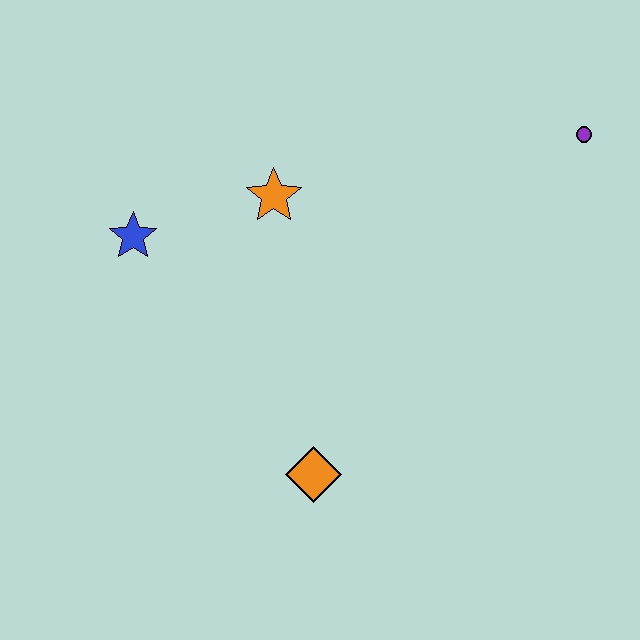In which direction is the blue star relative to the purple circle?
The blue star is to the left of the purple circle.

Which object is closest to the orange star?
The blue star is closest to the orange star.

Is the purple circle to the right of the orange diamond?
Yes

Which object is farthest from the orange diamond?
The purple circle is farthest from the orange diamond.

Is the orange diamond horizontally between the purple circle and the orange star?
Yes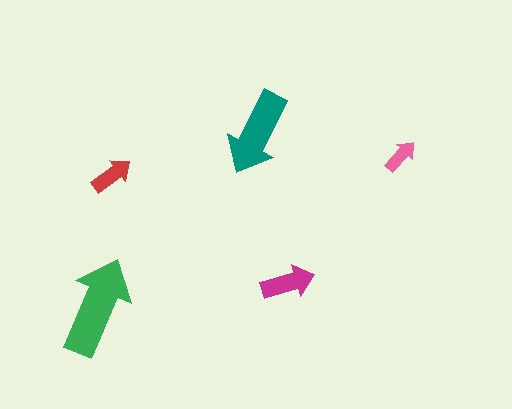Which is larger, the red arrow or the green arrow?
The green one.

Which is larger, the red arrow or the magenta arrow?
The magenta one.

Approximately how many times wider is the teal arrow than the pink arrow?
About 2.5 times wider.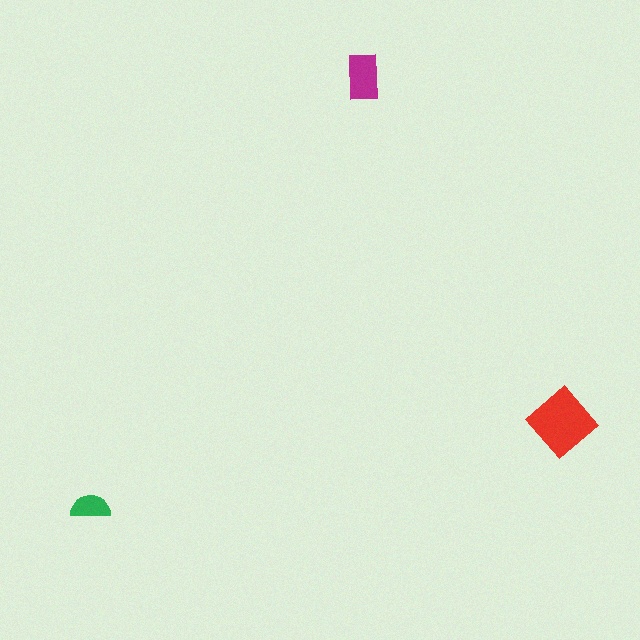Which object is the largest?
The red diamond.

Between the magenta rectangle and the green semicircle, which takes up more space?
The magenta rectangle.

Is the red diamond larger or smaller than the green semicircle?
Larger.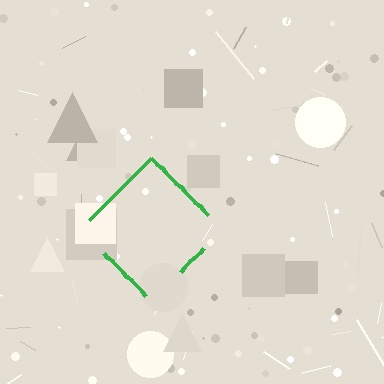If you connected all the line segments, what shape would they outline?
They would outline a diamond.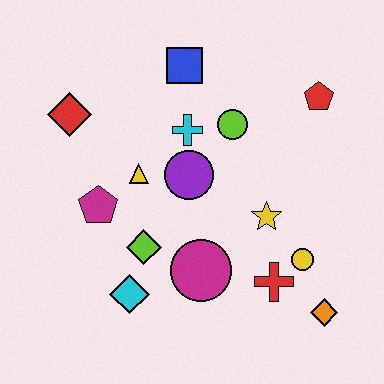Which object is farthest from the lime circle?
The orange diamond is farthest from the lime circle.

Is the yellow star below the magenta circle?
No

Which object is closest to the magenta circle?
The lime diamond is closest to the magenta circle.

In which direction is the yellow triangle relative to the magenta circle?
The yellow triangle is above the magenta circle.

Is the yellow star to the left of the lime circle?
No